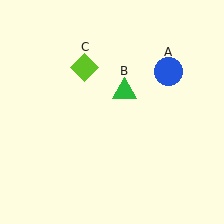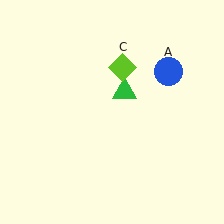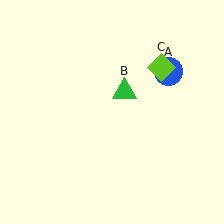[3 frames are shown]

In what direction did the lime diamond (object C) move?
The lime diamond (object C) moved right.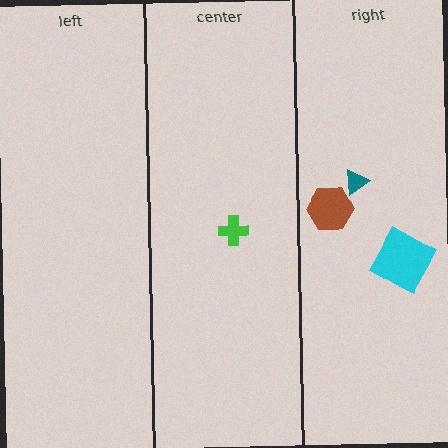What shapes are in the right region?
The cyan square, the teal triangle, the brown hexagon.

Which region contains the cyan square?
The right region.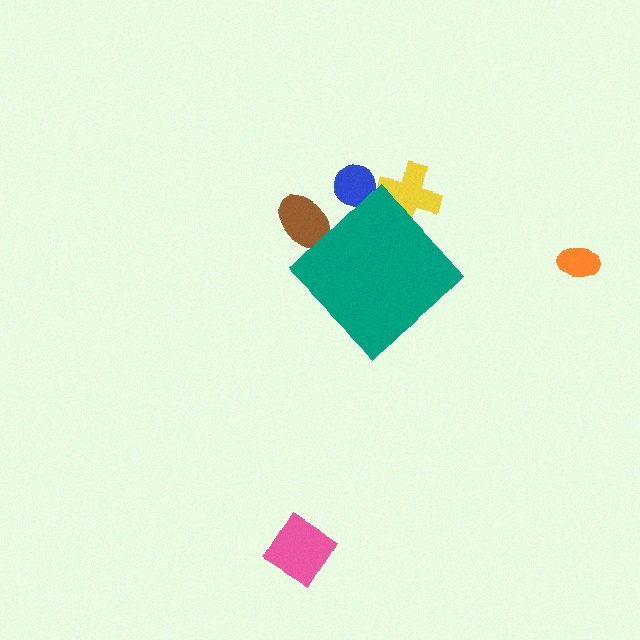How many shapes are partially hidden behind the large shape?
3 shapes are partially hidden.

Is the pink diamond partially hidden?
No, the pink diamond is fully visible.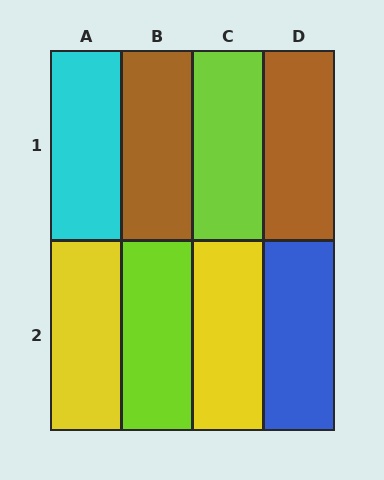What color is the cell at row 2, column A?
Yellow.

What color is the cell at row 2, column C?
Yellow.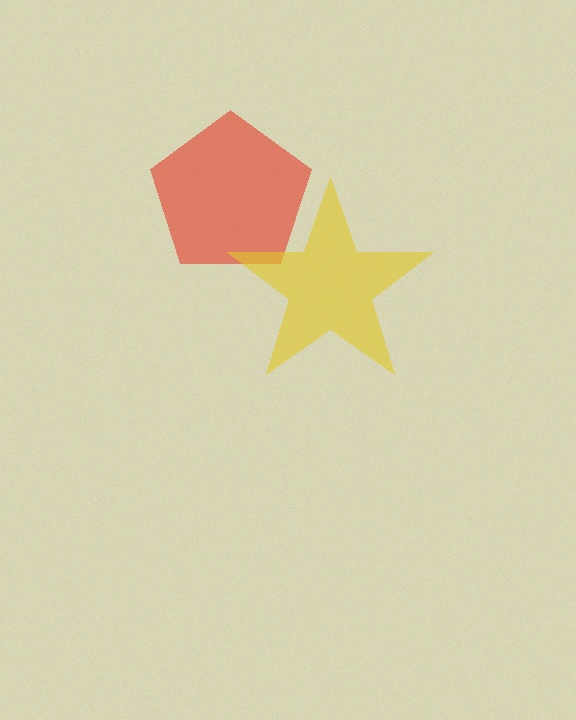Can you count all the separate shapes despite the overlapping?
Yes, there are 2 separate shapes.